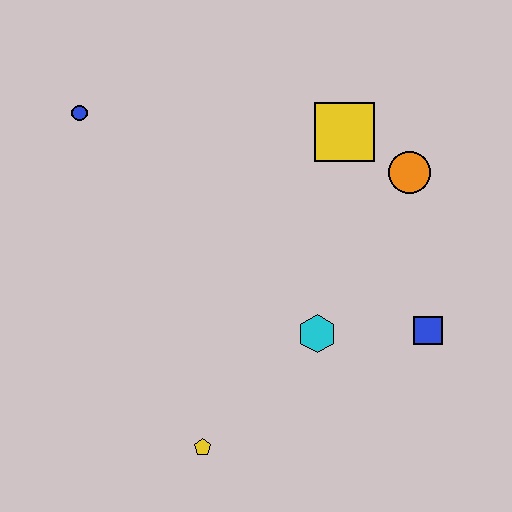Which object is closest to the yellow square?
The orange circle is closest to the yellow square.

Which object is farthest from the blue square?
The blue circle is farthest from the blue square.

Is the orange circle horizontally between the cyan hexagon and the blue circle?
No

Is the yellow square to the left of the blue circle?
No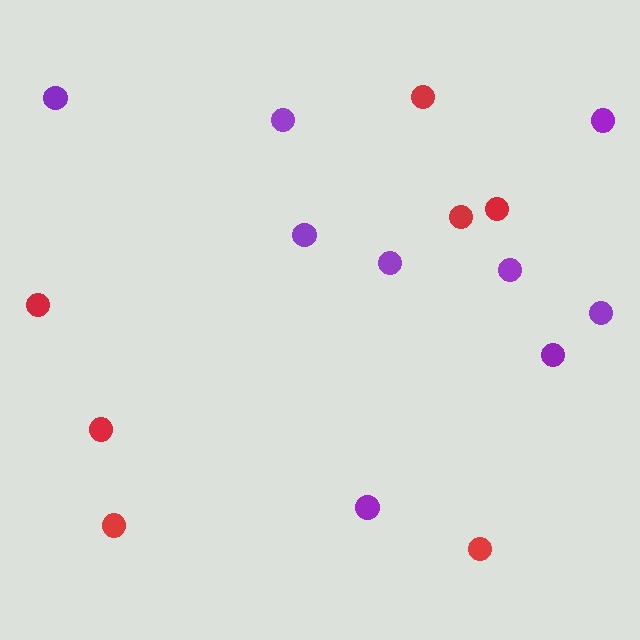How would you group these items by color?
There are 2 groups: one group of purple circles (9) and one group of red circles (7).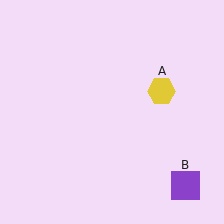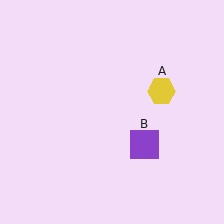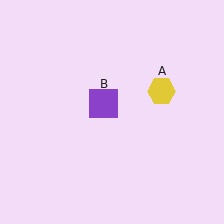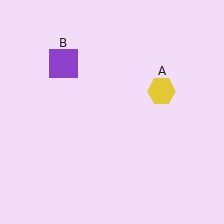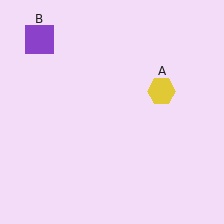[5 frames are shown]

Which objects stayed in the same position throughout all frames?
Yellow hexagon (object A) remained stationary.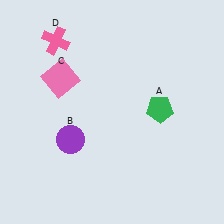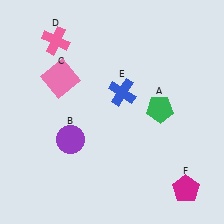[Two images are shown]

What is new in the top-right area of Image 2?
A blue cross (E) was added in the top-right area of Image 2.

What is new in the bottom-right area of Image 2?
A magenta pentagon (F) was added in the bottom-right area of Image 2.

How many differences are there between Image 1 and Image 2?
There are 2 differences between the two images.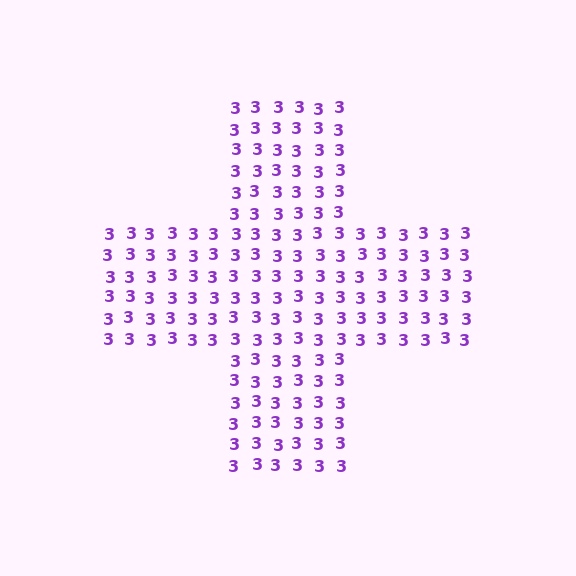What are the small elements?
The small elements are digit 3's.